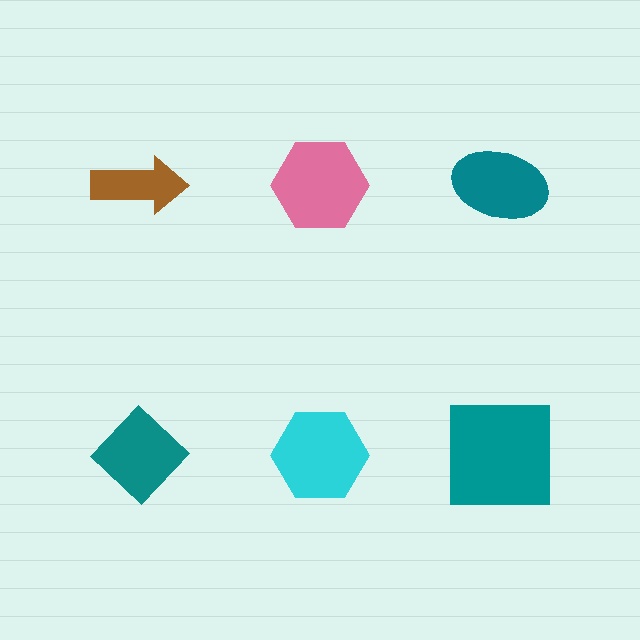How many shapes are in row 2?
3 shapes.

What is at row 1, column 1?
A brown arrow.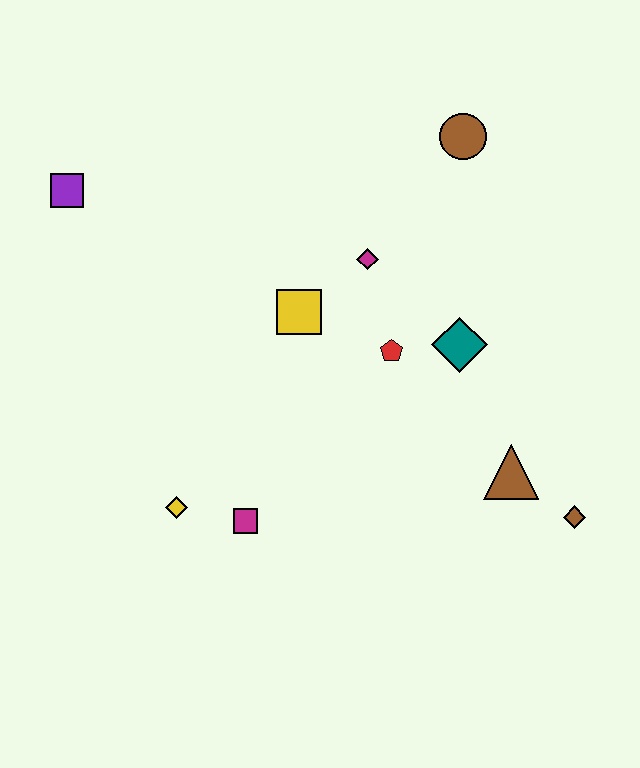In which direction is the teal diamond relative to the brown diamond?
The teal diamond is above the brown diamond.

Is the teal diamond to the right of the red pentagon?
Yes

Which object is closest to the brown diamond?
The brown triangle is closest to the brown diamond.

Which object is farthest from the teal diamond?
The purple square is farthest from the teal diamond.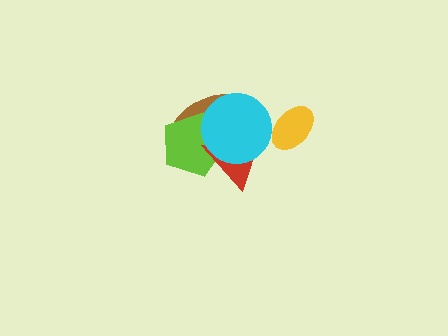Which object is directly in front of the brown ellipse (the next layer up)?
The lime pentagon is directly in front of the brown ellipse.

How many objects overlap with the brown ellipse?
3 objects overlap with the brown ellipse.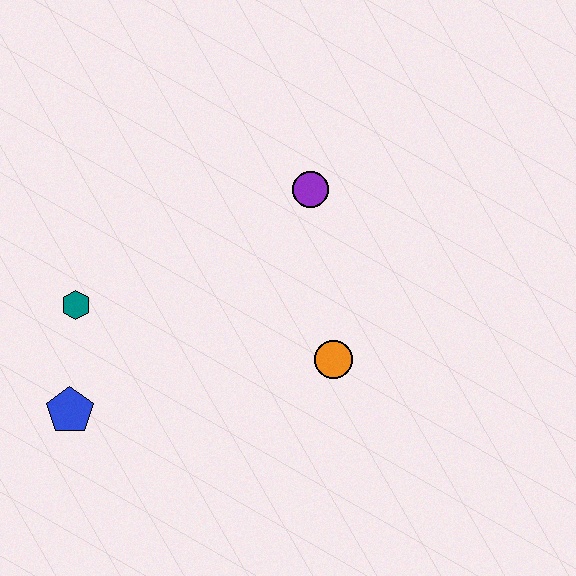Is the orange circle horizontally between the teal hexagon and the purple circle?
No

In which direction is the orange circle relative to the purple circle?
The orange circle is below the purple circle.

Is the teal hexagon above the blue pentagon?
Yes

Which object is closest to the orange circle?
The purple circle is closest to the orange circle.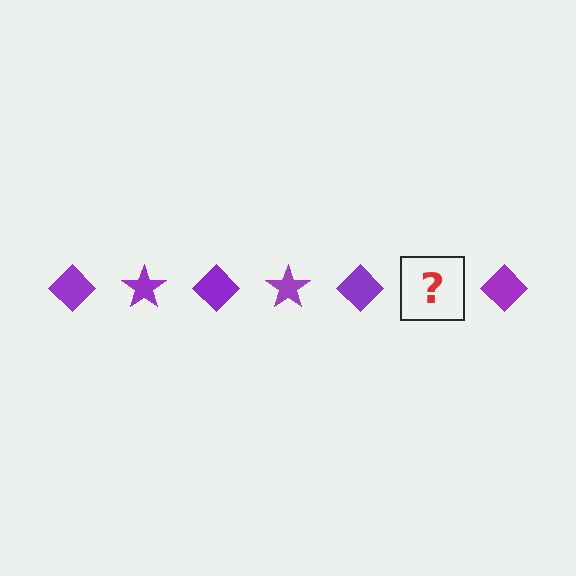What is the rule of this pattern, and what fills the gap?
The rule is that the pattern cycles through diamond, star shapes in purple. The gap should be filled with a purple star.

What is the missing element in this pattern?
The missing element is a purple star.